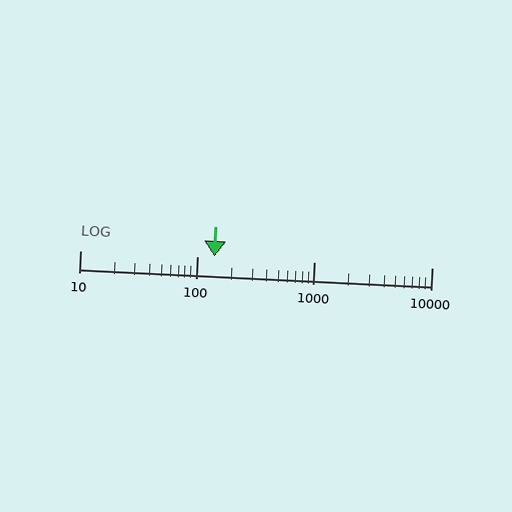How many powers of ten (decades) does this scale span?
The scale spans 3 decades, from 10 to 10000.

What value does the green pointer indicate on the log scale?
The pointer indicates approximately 140.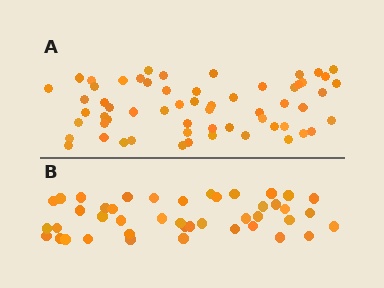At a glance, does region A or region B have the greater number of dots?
Region A (the top region) has more dots.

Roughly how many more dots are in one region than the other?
Region A has approximately 15 more dots than region B.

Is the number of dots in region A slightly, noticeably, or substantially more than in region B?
Region A has noticeably more, but not dramatically so. The ratio is roughly 1.4 to 1.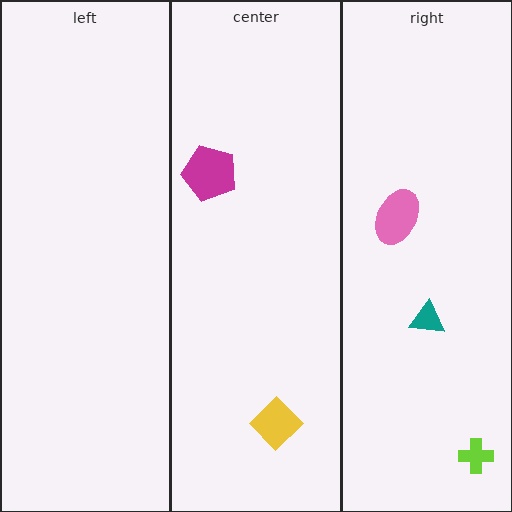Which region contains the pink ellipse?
The right region.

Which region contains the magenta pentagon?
The center region.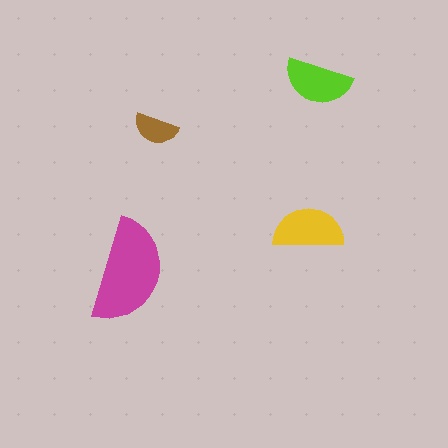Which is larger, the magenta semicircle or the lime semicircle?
The magenta one.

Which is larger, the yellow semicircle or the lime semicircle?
The yellow one.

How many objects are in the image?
There are 4 objects in the image.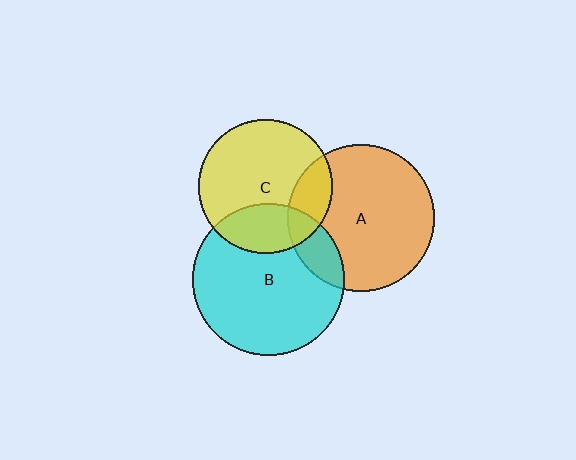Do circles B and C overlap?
Yes.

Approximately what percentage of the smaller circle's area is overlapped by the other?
Approximately 25%.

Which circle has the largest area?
Circle B (cyan).